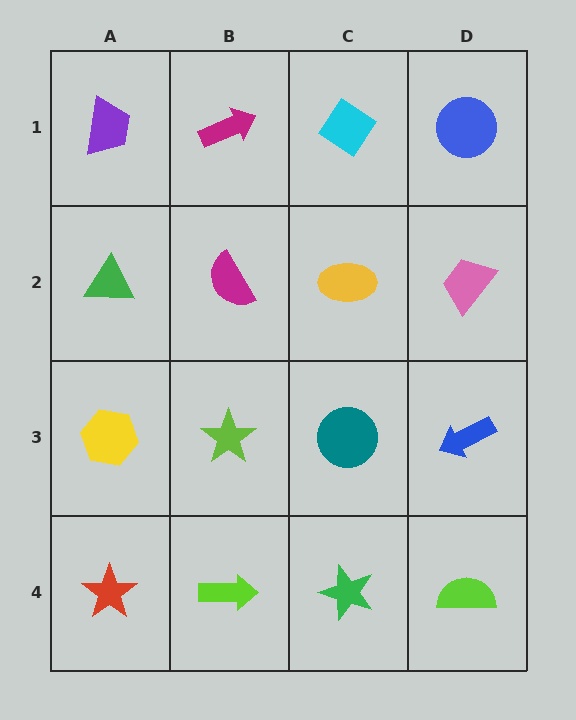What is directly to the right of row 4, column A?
A lime arrow.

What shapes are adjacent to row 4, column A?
A yellow hexagon (row 3, column A), a lime arrow (row 4, column B).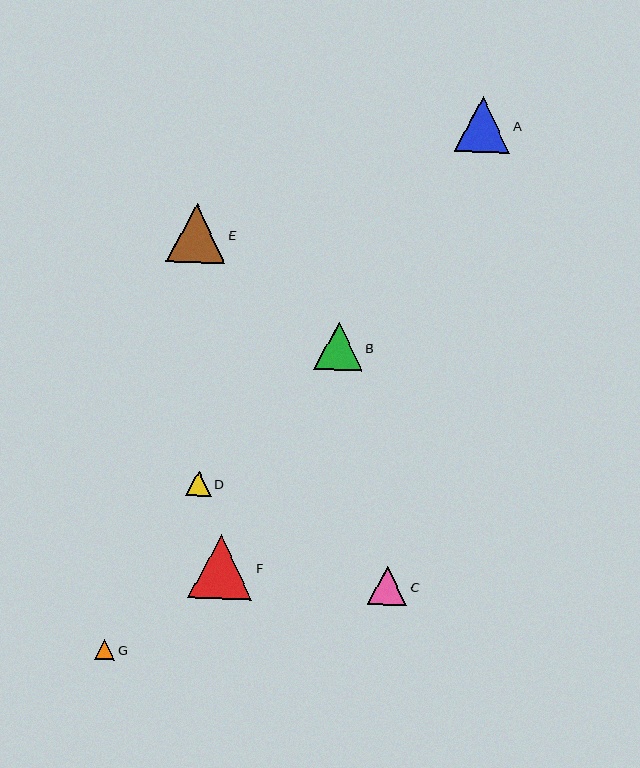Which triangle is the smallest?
Triangle G is the smallest with a size of approximately 20 pixels.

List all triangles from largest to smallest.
From largest to smallest: F, E, A, B, C, D, G.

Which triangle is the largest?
Triangle F is the largest with a size of approximately 64 pixels.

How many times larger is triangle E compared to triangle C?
Triangle E is approximately 1.5 times the size of triangle C.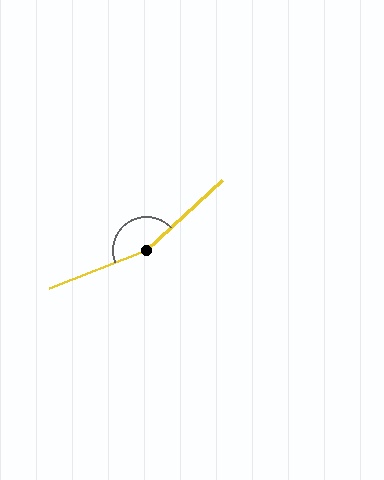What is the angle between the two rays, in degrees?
Approximately 159 degrees.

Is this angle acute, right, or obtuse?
It is obtuse.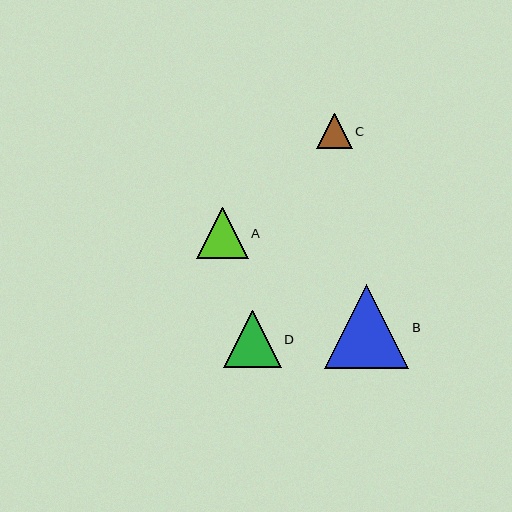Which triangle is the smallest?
Triangle C is the smallest with a size of approximately 36 pixels.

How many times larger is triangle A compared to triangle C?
Triangle A is approximately 1.4 times the size of triangle C.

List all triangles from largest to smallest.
From largest to smallest: B, D, A, C.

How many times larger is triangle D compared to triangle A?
Triangle D is approximately 1.1 times the size of triangle A.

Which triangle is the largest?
Triangle B is the largest with a size of approximately 84 pixels.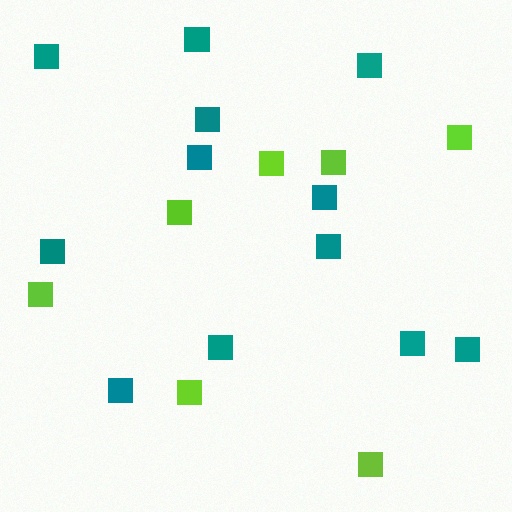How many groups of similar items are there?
There are 2 groups: one group of lime squares (7) and one group of teal squares (12).